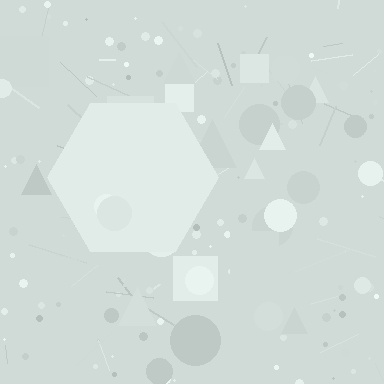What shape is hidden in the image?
A hexagon is hidden in the image.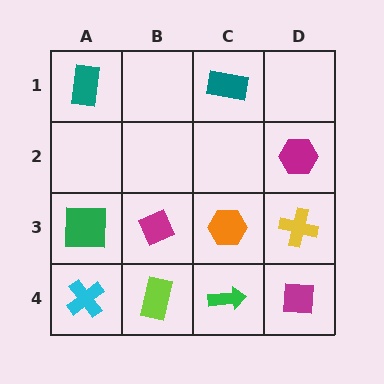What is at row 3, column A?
A green square.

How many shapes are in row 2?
1 shape.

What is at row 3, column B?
A magenta diamond.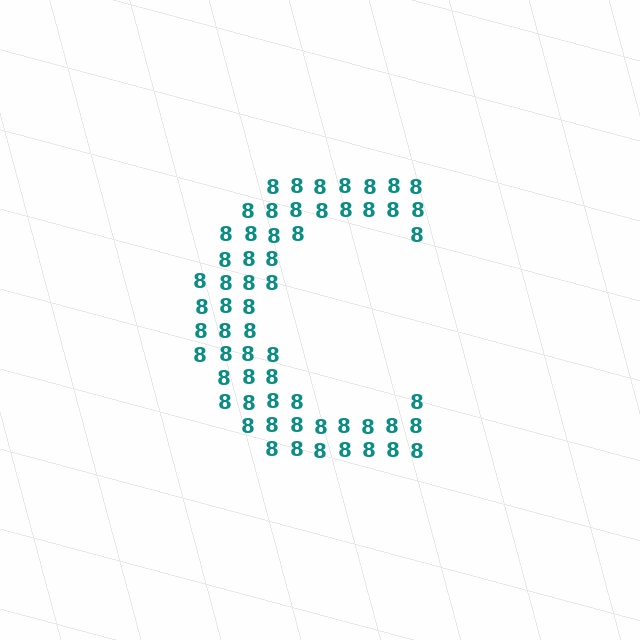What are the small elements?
The small elements are digit 8's.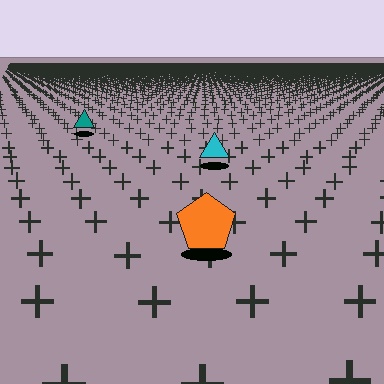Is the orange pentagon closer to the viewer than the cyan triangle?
Yes. The orange pentagon is closer — you can tell from the texture gradient: the ground texture is coarser near it.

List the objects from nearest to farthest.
From nearest to farthest: the orange pentagon, the cyan triangle, the teal triangle.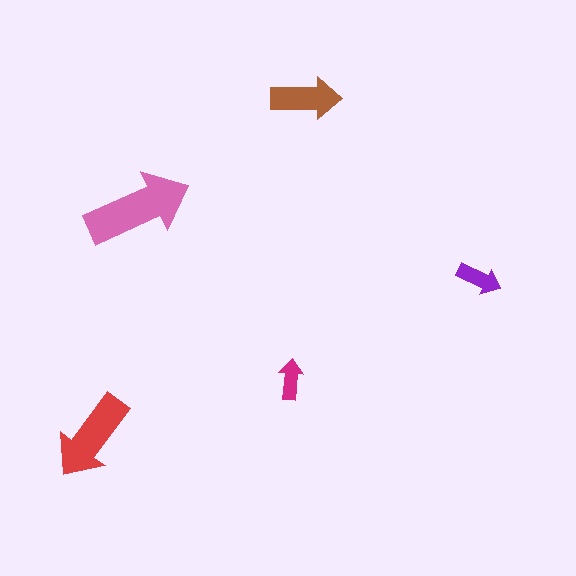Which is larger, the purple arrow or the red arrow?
The red one.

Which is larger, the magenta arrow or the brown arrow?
The brown one.